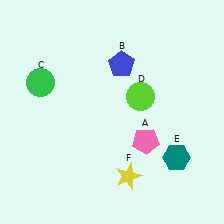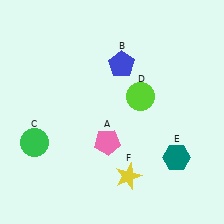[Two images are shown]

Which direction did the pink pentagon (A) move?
The pink pentagon (A) moved left.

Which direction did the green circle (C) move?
The green circle (C) moved down.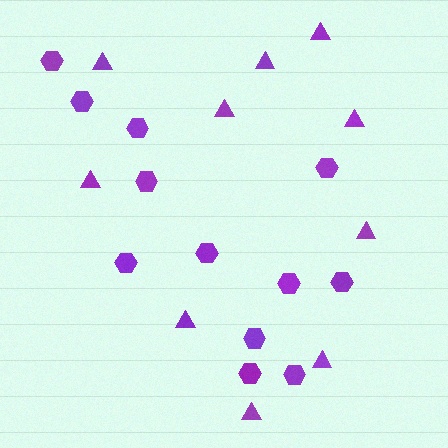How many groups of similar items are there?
There are 2 groups: one group of hexagons (12) and one group of triangles (10).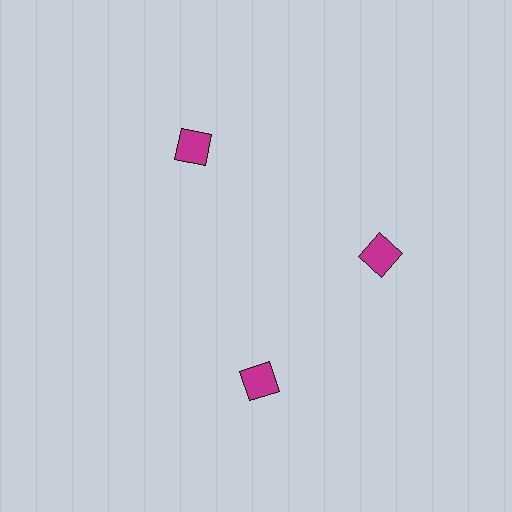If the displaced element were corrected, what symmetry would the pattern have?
It would have 3-fold rotational symmetry — the pattern would map onto itself every 120 degrees.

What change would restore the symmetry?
The symmetry would be restored by rotating it back into even spacing with its neighbors so that all 3 squares sit at equal angles and equal distance from the center.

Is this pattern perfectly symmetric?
No. The 3 magenta squares are arranged in a ring, but one element near the 7 o'clock position is rotated out of alignment along the ring, breaking the 3-fold rotational symmetry.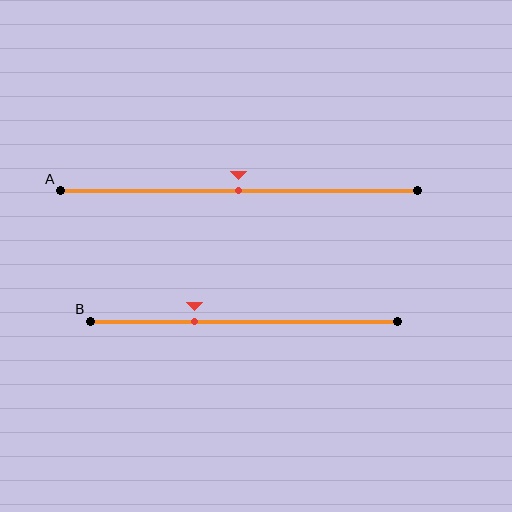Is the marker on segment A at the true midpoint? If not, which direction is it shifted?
Yes, the marker on segment A is at the true midpoint.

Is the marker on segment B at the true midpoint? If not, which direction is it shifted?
No, the marker on segment B is shifted to the left by about 16% of the segment length.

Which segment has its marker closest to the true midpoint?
Segment A has its marker closest to the true midpoint.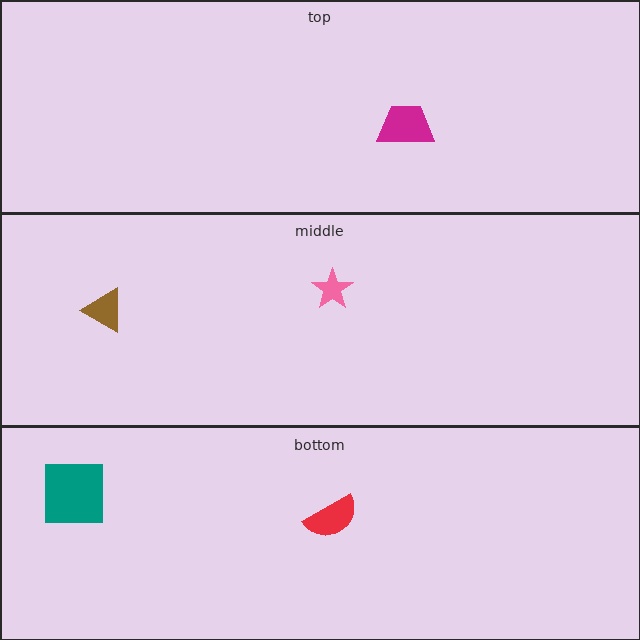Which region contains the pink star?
The middle region.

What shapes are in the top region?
The magenta trapezoid.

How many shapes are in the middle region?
2.